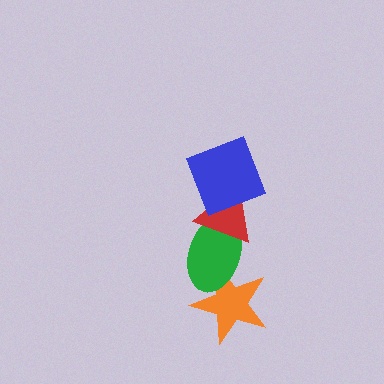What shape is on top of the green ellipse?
The red triangle is on top of the green ellipse.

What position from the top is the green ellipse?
The green ellipse is 3rd from the top.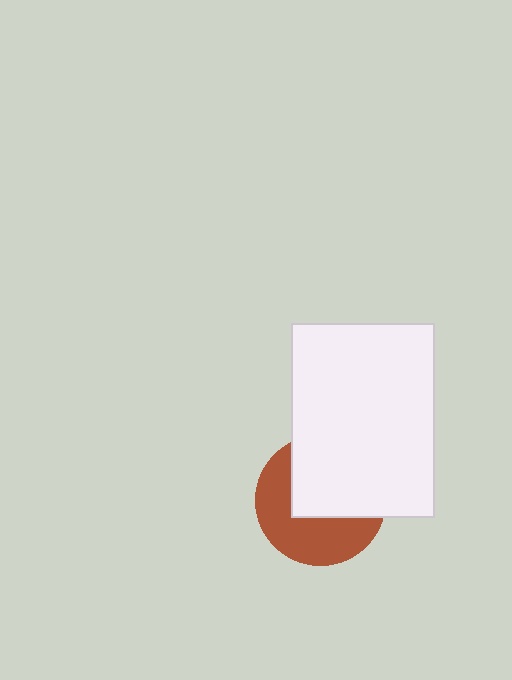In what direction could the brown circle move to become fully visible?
The brown circle could move toward the lower-left. That would shift it out from behind the white rectangle entirely.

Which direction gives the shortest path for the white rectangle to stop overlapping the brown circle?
Moving toward the upper-right gives the shortest separation.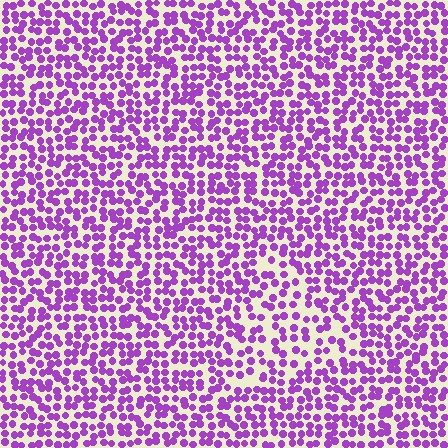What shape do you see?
I see a triangle.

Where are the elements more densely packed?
The elements are more densely packed outside the triangle boundary.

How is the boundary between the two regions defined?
The boundary is defined by a change in element density (approximately 1.6x ratio). All elements are the same color, size, and shape.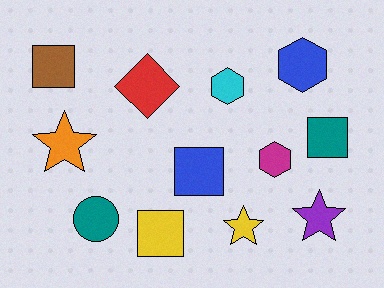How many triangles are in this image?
There are no triangles.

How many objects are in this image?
There are 12 objects.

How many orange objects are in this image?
There is 1 orange object.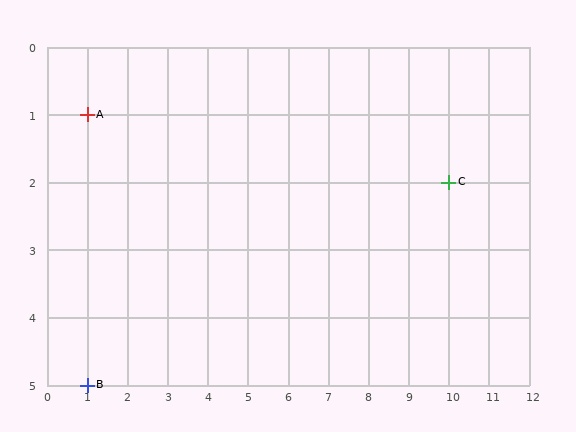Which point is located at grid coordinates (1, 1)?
Point A is at (1, 1).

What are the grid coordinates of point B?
Point B is at grid coordinates (1, 5).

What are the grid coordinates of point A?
Point A is at grid coordinates (1, 1).